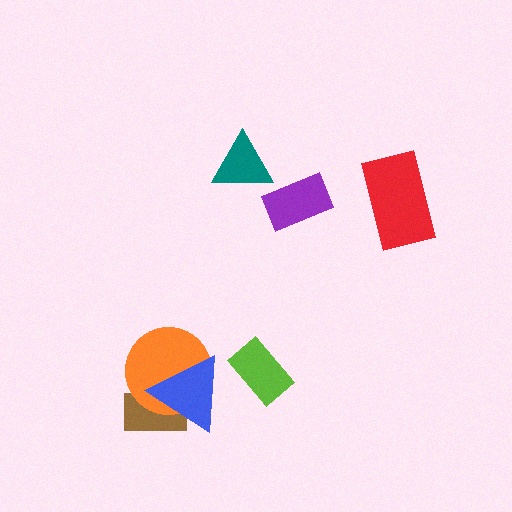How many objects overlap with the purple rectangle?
0 objects overlap with the purple rectangle.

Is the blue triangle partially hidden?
No, no other shape covers it.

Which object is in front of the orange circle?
The blue triangle is in front of the orange circle.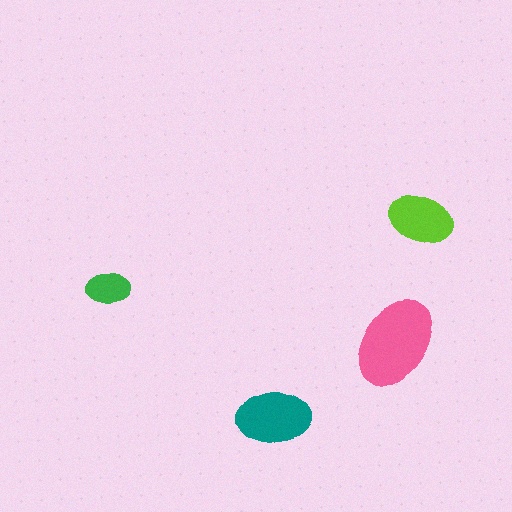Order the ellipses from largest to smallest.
the pink one, the teal one, the lime one, the green one.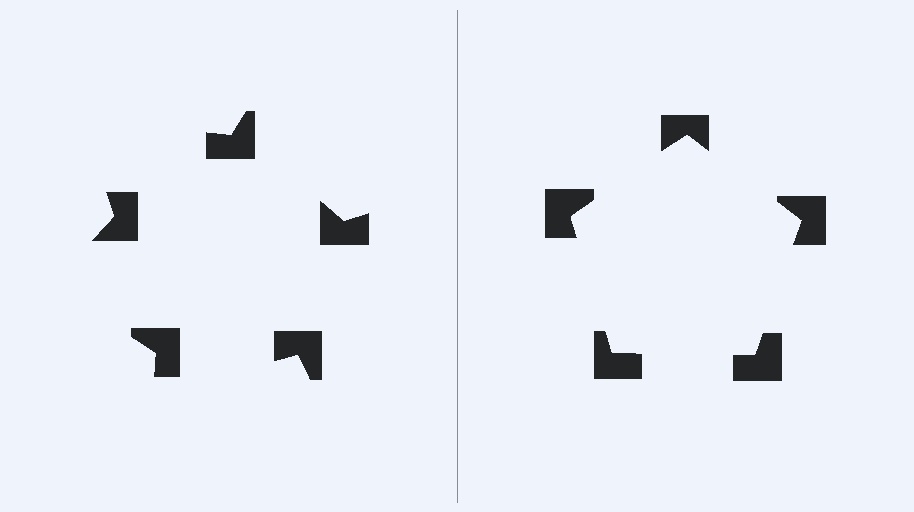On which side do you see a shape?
An illusory pentagon appears on the right side. On the left side the wedge cuts are rotated, so no coherent shape forms.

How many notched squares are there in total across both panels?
10 — 5 on each side.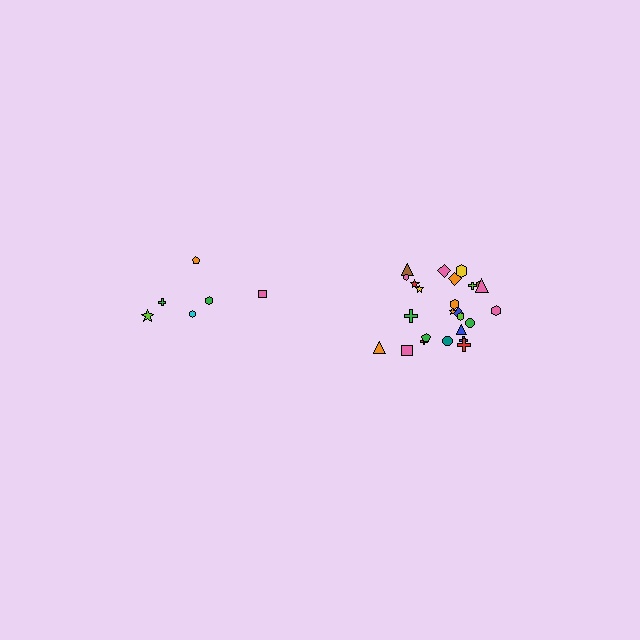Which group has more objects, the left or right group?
The right group.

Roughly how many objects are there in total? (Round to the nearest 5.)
Roughly 30 objects in total.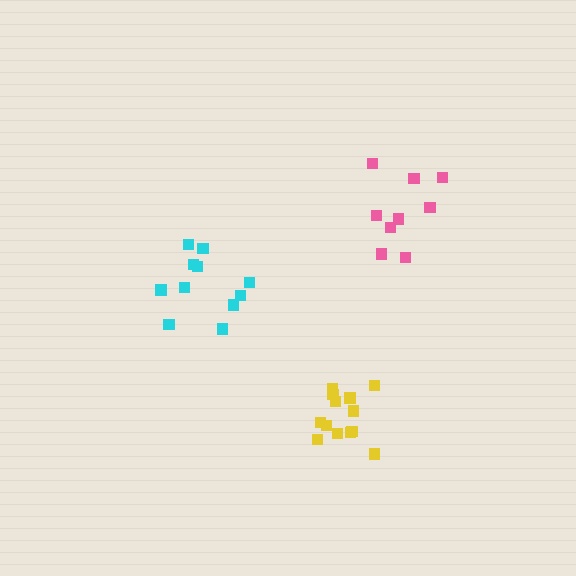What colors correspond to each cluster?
The clusters are colored: pink, cyan, yellow.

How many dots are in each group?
Group 1: 9 dots, Group 2: 11 dots, Group 3: 13 dots (33 total).